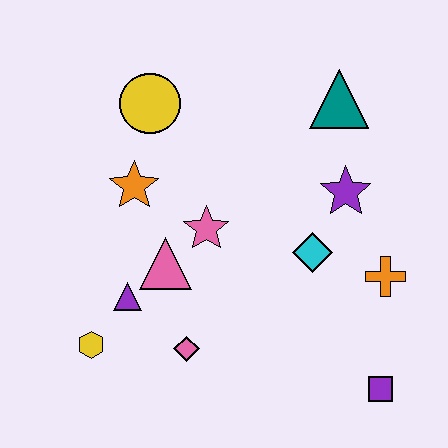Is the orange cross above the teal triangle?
No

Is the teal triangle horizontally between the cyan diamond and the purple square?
Yes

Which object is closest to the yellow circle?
The orange star is closest to the yellow circle.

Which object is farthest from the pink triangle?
The purple square is farthest from the pink triangle.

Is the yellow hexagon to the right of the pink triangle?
No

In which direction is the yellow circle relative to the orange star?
The yellow circle is above the orange star.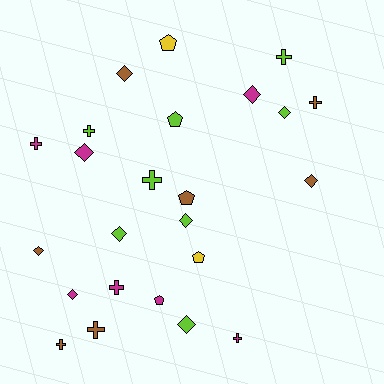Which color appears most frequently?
Lime, with 8 objects.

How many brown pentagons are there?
There is 1 brown pentagon.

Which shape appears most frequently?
Diamond, with 10 objects.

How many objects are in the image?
There are 24 objects.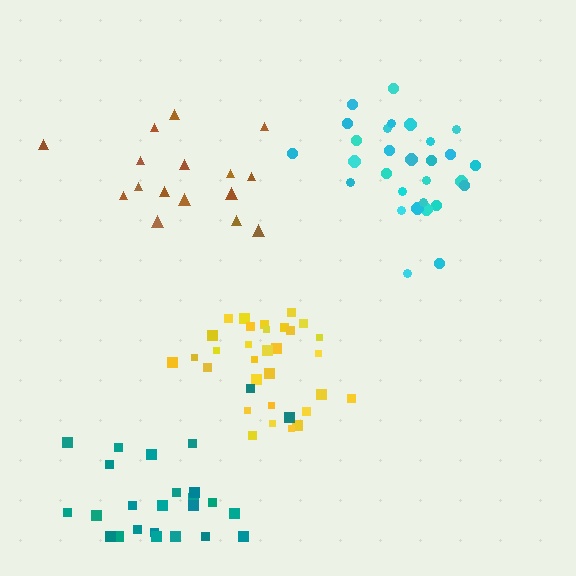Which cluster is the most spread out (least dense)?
Brown.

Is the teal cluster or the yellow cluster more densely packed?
Yellow.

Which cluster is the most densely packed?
Yellow.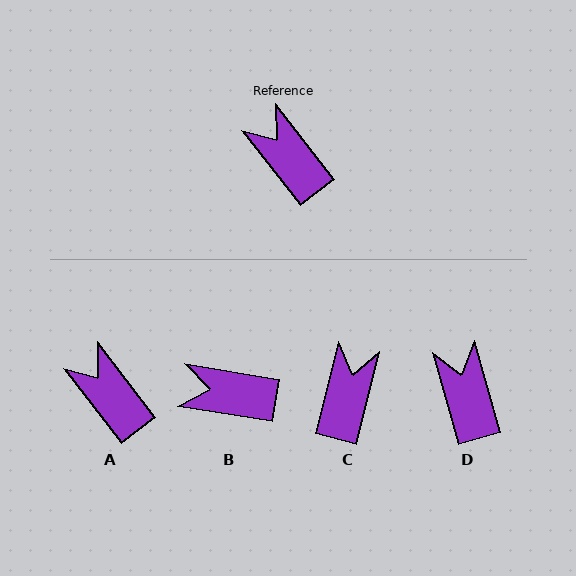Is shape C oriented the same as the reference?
No, it is off by about 52 degrees.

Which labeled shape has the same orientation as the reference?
A.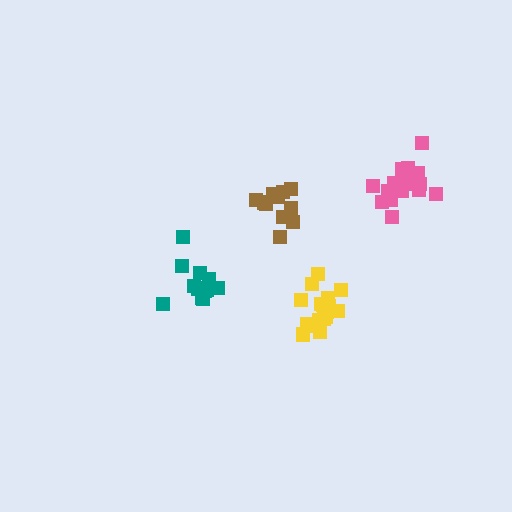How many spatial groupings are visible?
There are 4 spatial groupings.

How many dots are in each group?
Group 1: 18 dots, Group 2: 17 dots, Group 3: 13 dots, Group 4: 13 dots (61 total).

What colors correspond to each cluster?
The clusters are colored: yellow, pink, teal, brown.